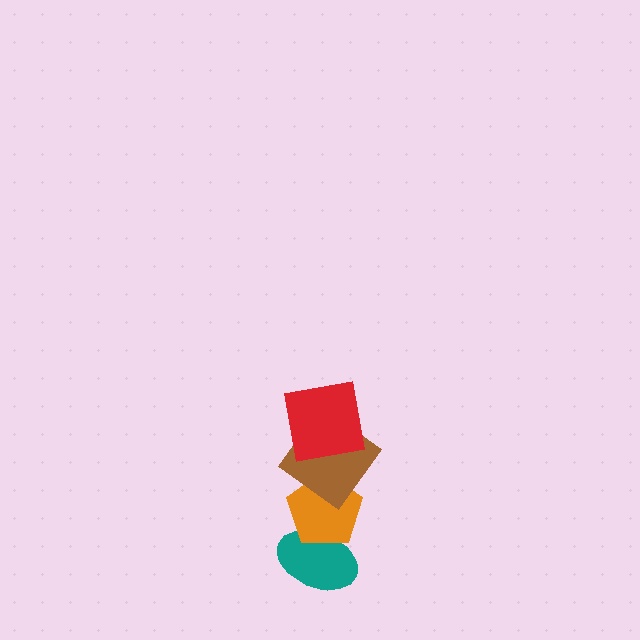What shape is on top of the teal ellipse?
The orange pentagon is on top of the teal ellipse.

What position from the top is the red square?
The red square is 1st from the top.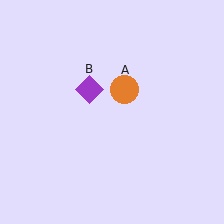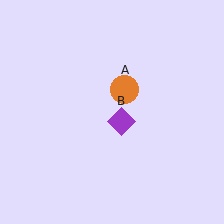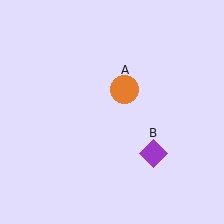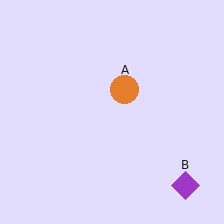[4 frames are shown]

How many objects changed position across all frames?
1 object changed position: purple diamond (object B).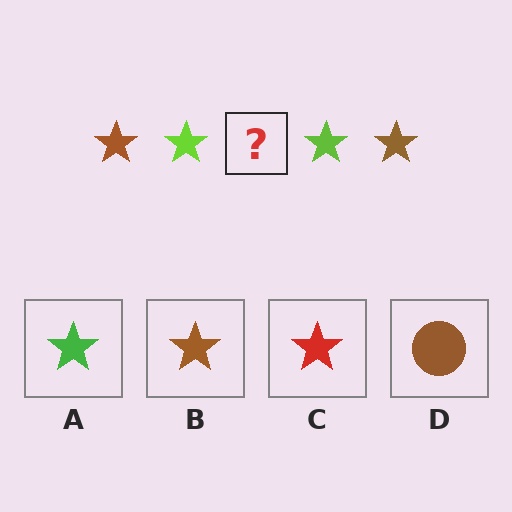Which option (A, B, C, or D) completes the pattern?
B.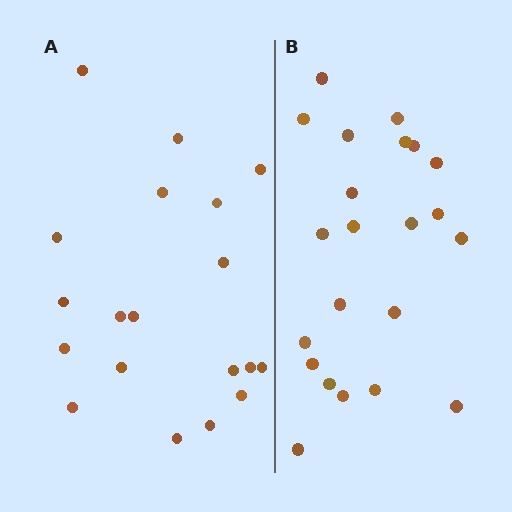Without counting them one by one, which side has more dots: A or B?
Region B (the right region) has more dots.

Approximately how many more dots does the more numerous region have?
Region B has just a few more — roughly 2 or 3 more dots than region A.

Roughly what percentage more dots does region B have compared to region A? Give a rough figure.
About 15% more.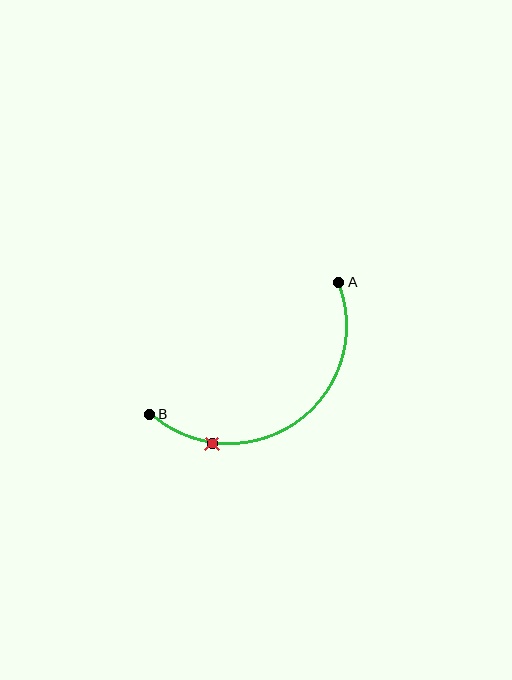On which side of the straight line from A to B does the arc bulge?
The arc bulges below and to the right of the straight line connecting A and B.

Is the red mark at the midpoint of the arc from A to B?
No. The red mark lies on the arc but is closer to endpoint B. The arc midpoint would be at the point on the curve equidistant along the arc from both A and B.